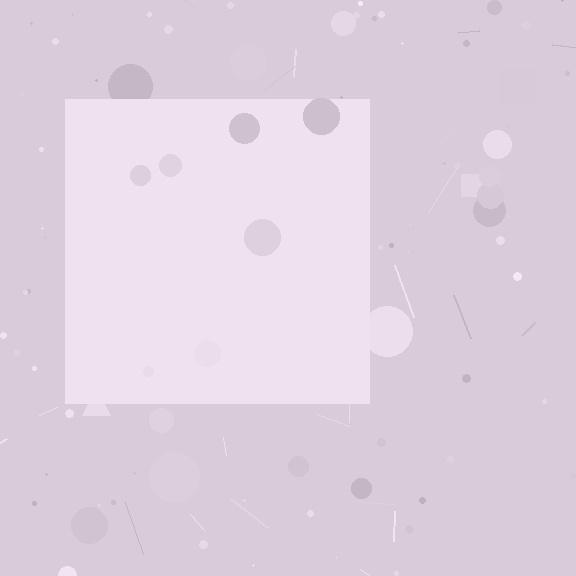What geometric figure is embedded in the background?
A square is embedded in the background.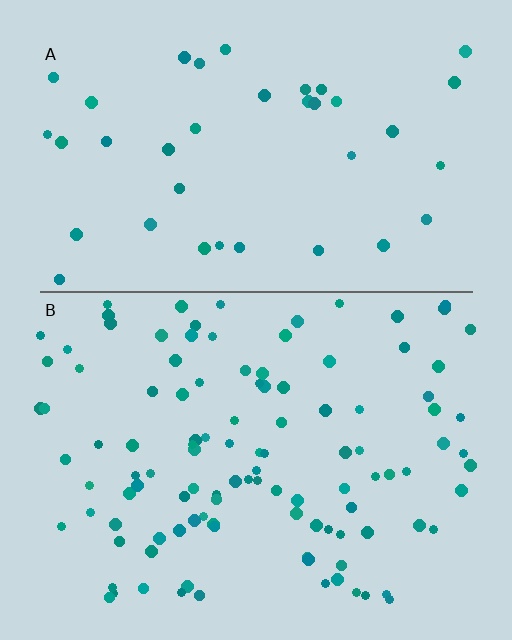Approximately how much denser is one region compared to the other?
Approximately 2.9× — region B over region A.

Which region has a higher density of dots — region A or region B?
B (the bottom).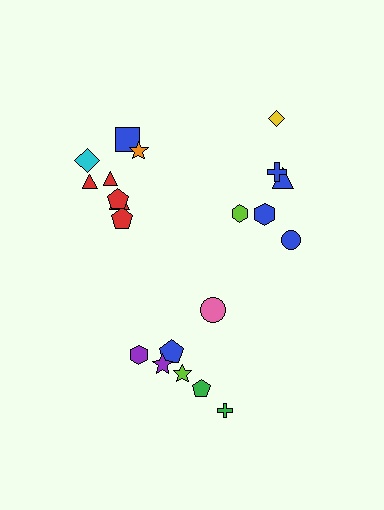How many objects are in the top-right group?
There are 6 objects.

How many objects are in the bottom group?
There are 7 objects.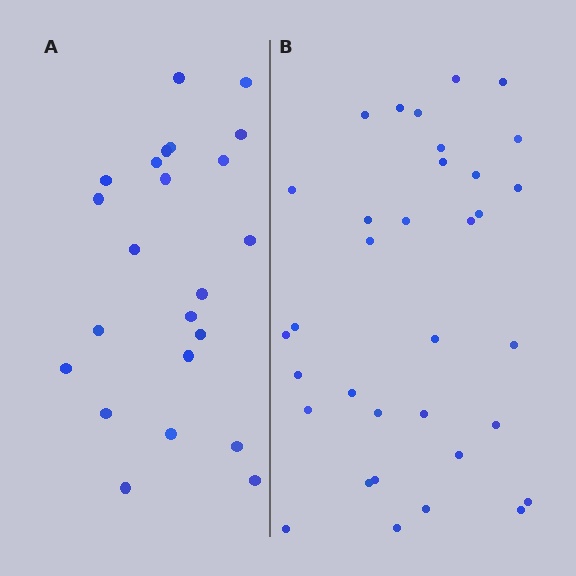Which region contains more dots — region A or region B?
Region B (the right region) has more dots.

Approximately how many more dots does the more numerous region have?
Region B has roughly 12 or so more dots than region A.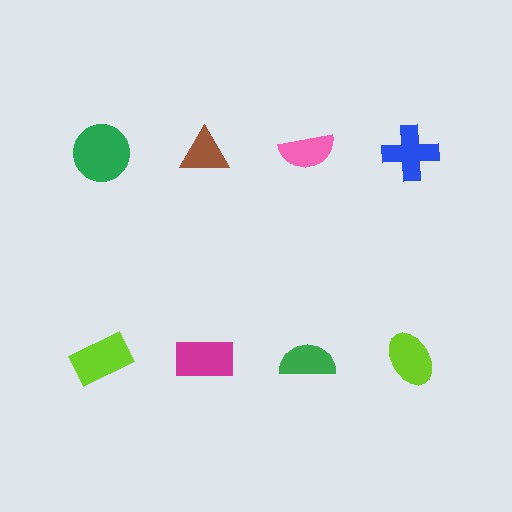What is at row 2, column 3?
A green semicircle.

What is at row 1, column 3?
A pink semicircle.